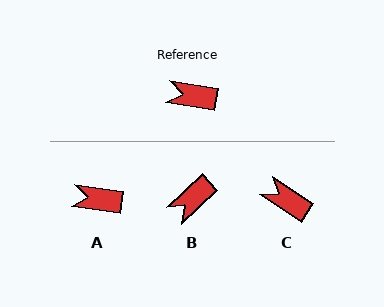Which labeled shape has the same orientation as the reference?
A.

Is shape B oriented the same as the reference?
No, it is off by about 52 degrees.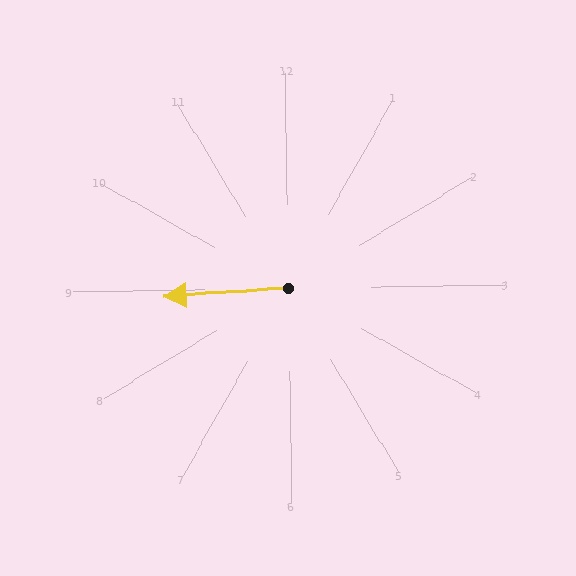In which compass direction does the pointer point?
West.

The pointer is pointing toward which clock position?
Roughly 9 o'clock.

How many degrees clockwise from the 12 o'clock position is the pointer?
Approximately 267 degrees.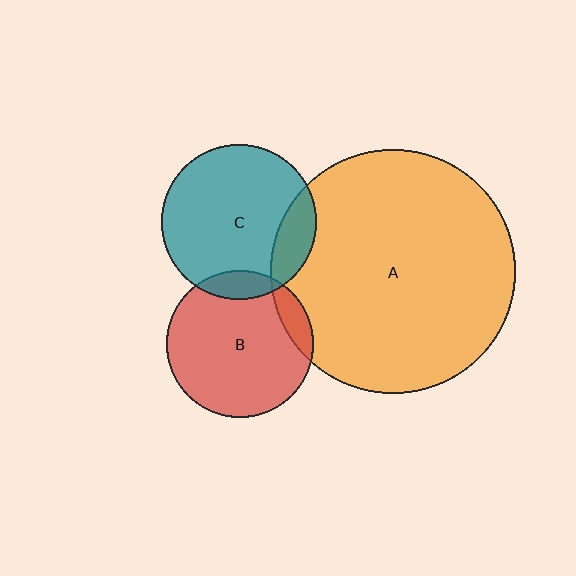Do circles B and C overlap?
Yes.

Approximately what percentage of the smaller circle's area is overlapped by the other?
Approximately 10%.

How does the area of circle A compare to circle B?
Approximately 2.8 times.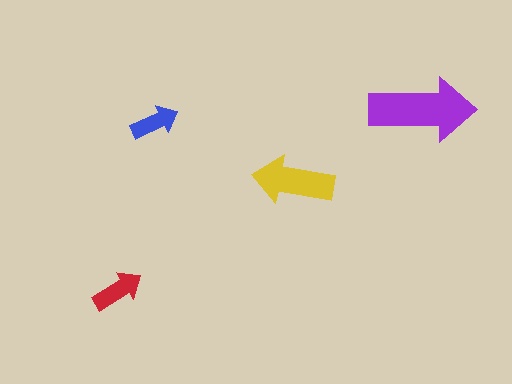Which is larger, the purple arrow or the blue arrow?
The purple one.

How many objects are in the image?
There are 4 objects in the image.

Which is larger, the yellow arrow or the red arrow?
The yellow one.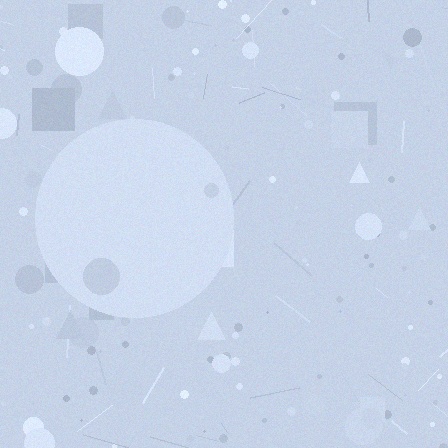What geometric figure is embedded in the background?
A circle is embedded in the background.